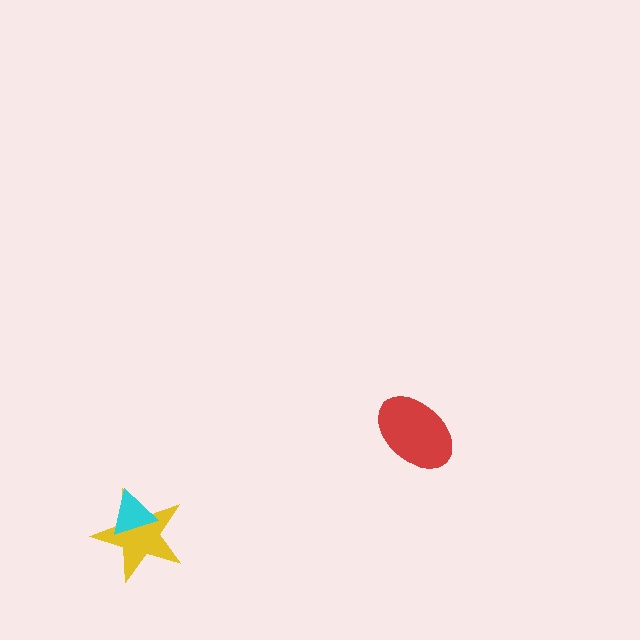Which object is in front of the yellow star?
The cyan triangle is in front of the yellow star.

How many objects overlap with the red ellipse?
0 objects overlap with the red ellipse.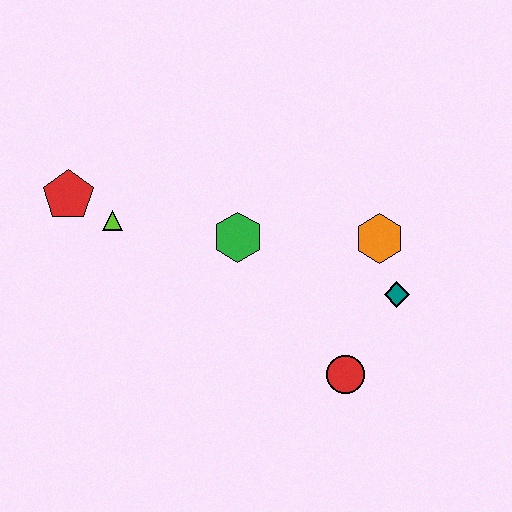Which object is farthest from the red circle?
The red pentagon is farthest from the red circle.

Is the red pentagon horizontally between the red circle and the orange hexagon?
No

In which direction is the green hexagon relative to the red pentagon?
The green hexagon is to the right of the red pentagon.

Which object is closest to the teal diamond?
The orange hexagon is closest to the teal diamond.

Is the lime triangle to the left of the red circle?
Yes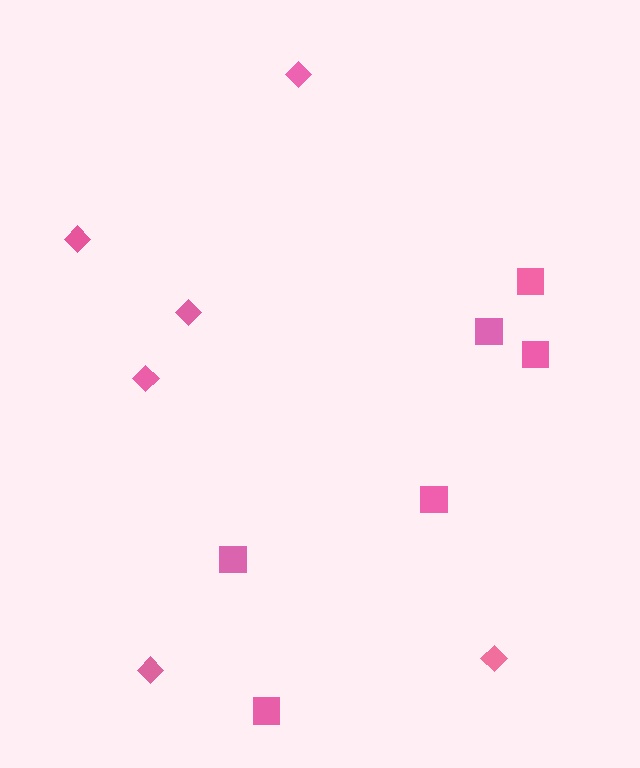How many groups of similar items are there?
There are 2 groups: one group of diamonds (6) and one group of squares (6).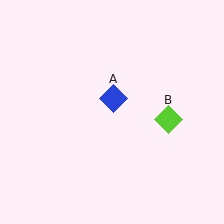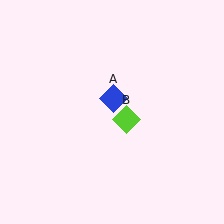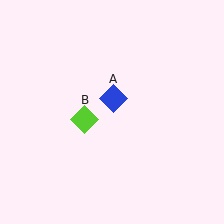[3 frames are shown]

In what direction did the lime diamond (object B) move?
The lime diamond (object B) moved left.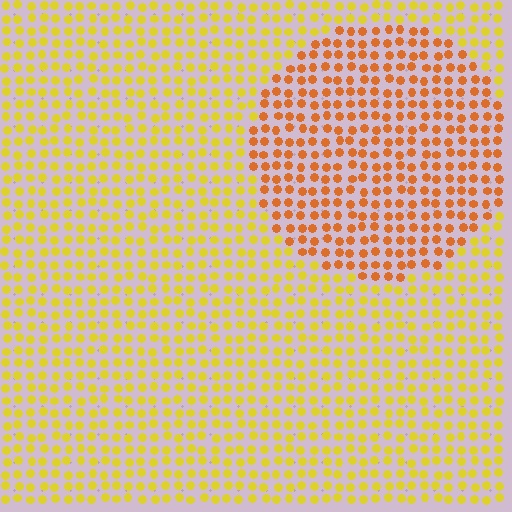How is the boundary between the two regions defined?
The boundary is defined purely by a slight shift in hue (about 34 degrees). Spacing, size, and orientation are identical on both sides.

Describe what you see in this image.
The image is filled with small yellow elements in a uniform arrangement. A circle-shaped region is visible where the elements are tinted to a slightly different hue, forming a subtle color boundary.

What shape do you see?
I see a circle.